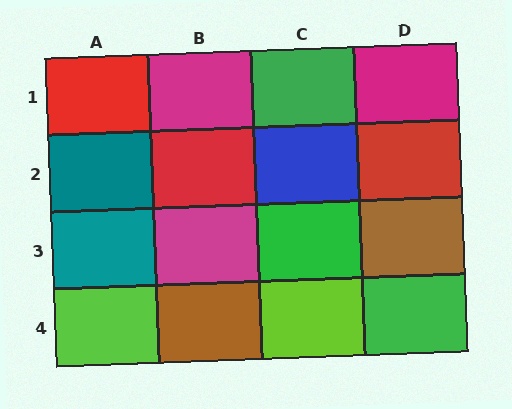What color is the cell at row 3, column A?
Teal.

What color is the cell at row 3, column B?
Magenta.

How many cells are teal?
2 cells are teal.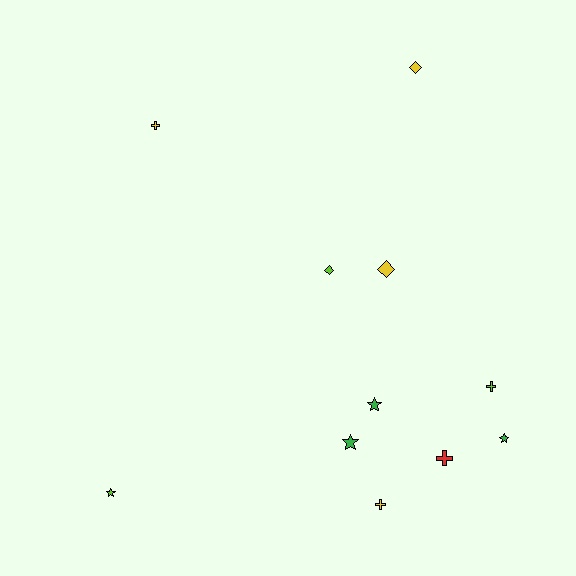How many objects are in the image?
There are 11 objects.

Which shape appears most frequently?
Cross, with 4 objects.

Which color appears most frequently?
Yellow, with 4 objects.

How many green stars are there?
There are 3 green stars.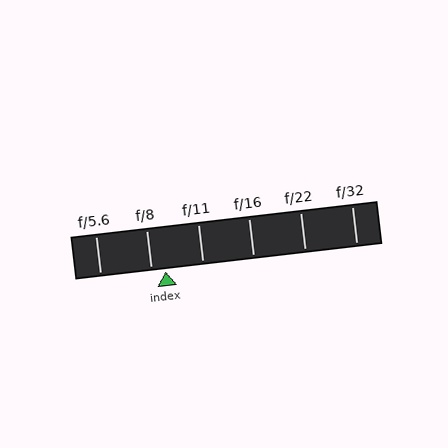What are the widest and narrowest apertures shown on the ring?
The widest aperture shown is f/5.6 and the narrowest is f/32.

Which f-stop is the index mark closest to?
The index mark is closest to f/8.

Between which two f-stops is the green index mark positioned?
The index mark is between f/8 and f/11.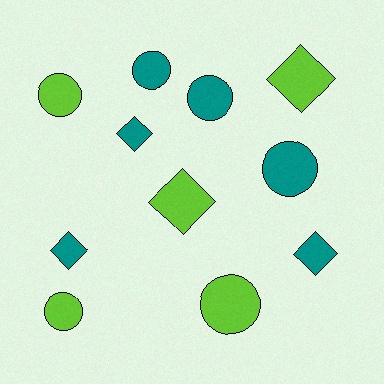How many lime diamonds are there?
There are 2 lime diamonds.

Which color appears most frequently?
Teal, with 6 objects.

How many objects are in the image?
There are 11 objects.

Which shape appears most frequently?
Circle, with 6 objects.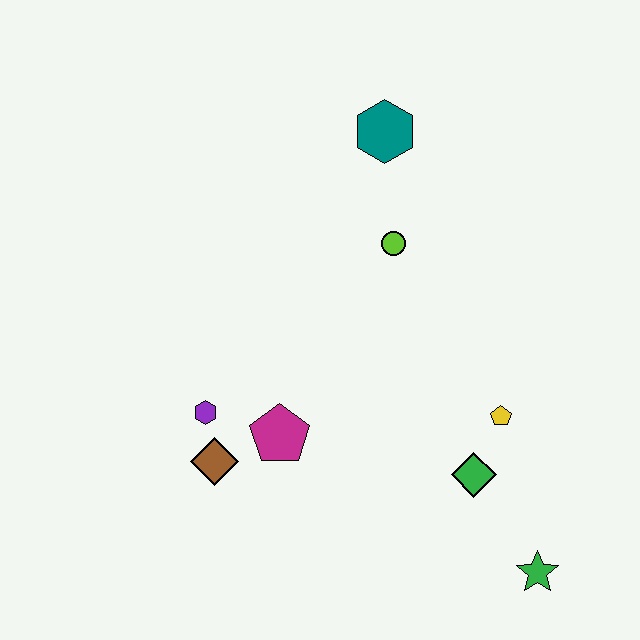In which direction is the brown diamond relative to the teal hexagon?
The brown diamond is below the teal hexagon.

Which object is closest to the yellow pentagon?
The green diamond is closest to the yellow pentagon.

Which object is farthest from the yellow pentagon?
The teal hexagon is farthest from the yellow pentagon.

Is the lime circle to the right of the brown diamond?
Yes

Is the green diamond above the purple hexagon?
No